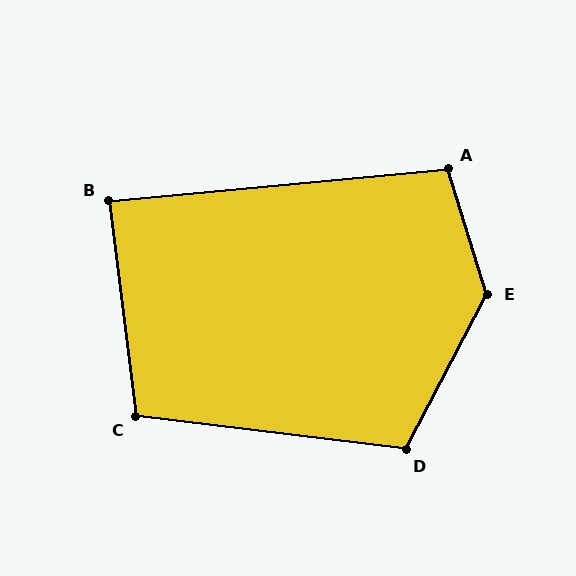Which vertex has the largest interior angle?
E, at approximately 135 degrees.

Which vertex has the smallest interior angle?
B, at approximately 88 degrees.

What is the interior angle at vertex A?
Approximately 102 degrees (obtuse).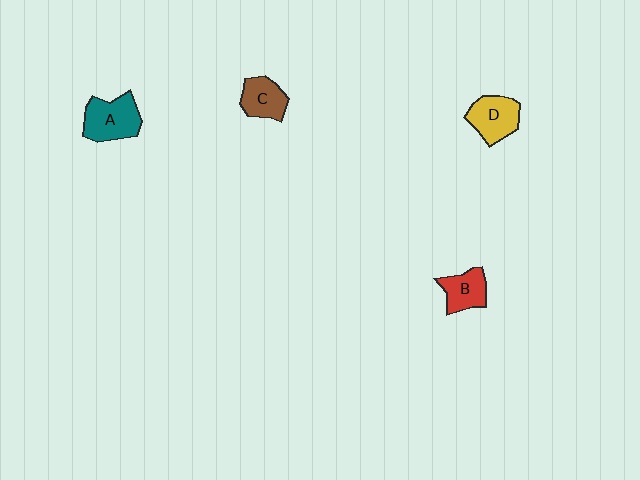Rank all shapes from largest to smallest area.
From largest to smallest: A (teal), D (yellow), C (brown), B (red).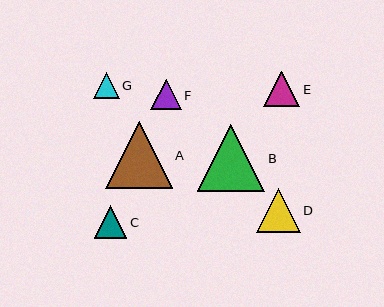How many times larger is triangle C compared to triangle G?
Triangle C is approximately 1.2 times the size of triangle G.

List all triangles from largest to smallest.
From largest to smallest: B, A, D, E, C, F, G.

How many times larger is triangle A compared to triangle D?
Triangle A is approximately 1.5 times the size of triangle D.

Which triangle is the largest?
Triangle B is the largest with a size of approximately 67 pixels.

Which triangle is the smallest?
Triangle G is the smallest with a size of approximately 26 pixels.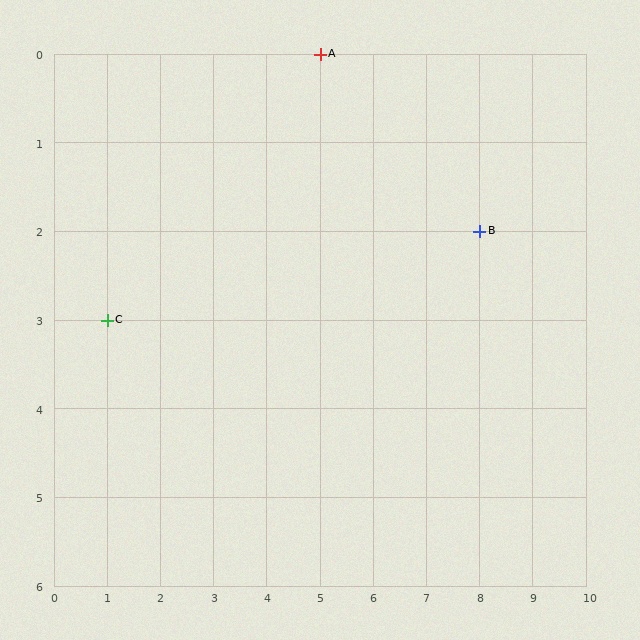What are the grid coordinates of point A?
Point A is at grid coordinates (5, 0).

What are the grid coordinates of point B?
Point B is at grid coordinates (8, 2).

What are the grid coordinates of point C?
Point C is at grid coordinates (1, 3).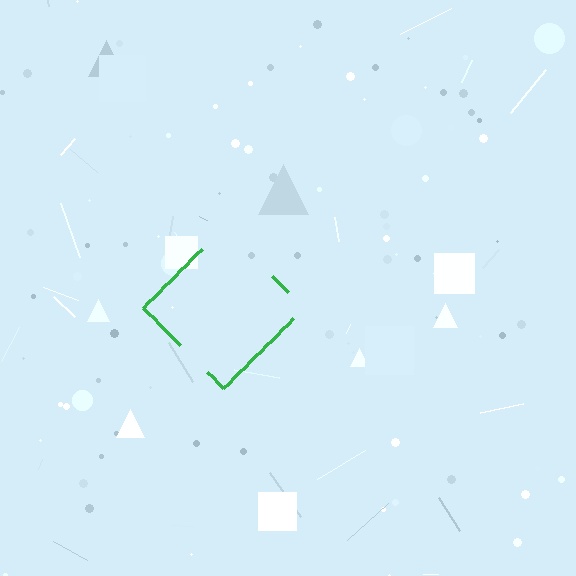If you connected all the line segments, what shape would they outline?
They would outline a diamond.